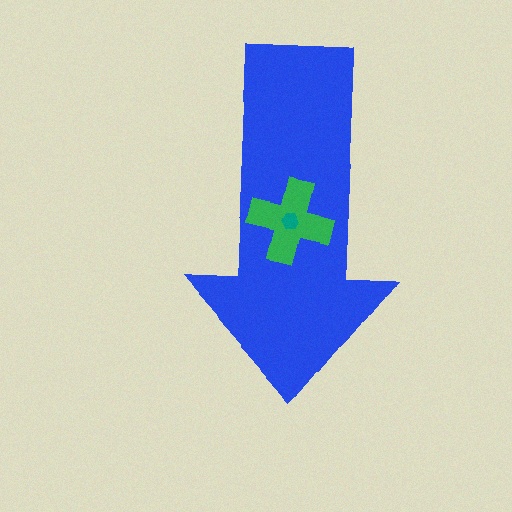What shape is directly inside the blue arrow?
The green cross.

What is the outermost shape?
The blue arrow.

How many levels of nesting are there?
3.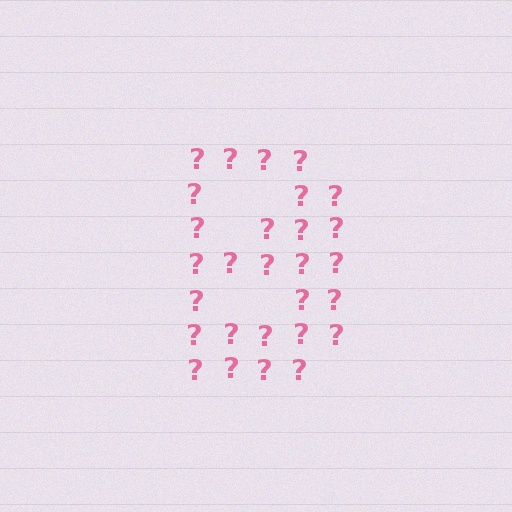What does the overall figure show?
The overall figure shows the letter B.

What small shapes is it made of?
It is made of small question marks.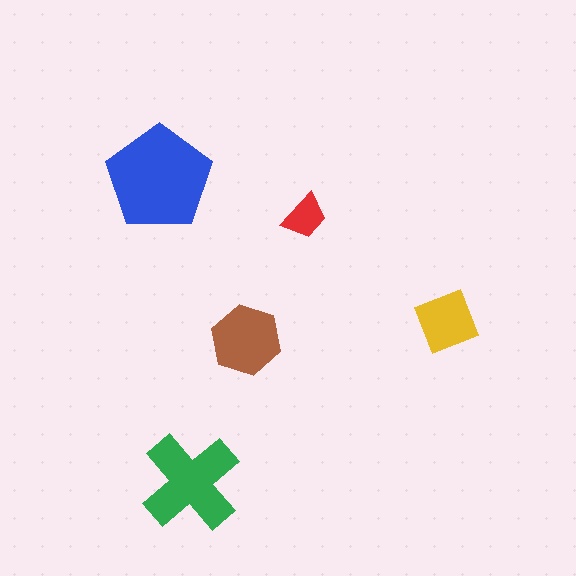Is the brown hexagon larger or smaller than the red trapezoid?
Larger.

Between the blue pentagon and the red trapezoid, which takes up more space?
The blue pentagon.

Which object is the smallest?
The red trapezoid.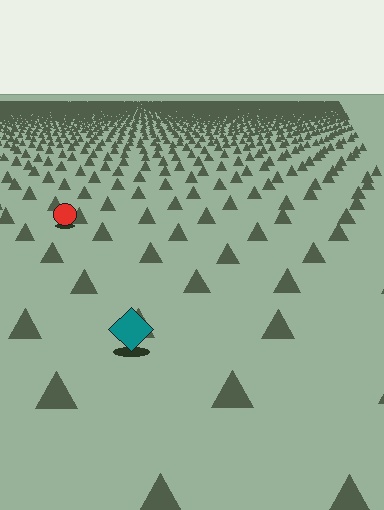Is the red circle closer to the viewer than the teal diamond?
No. The teal diamond is closer — you can tell from the texture gradient: the ground texture is coarser near it.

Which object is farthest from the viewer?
The red circle is farthest from the viewer. It appears smaller and the ground texture around it is denser.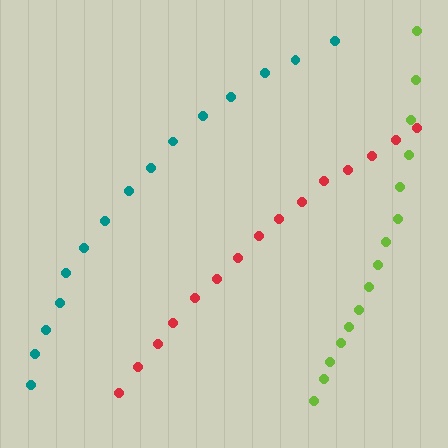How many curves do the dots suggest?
There are 3 distinct paths.